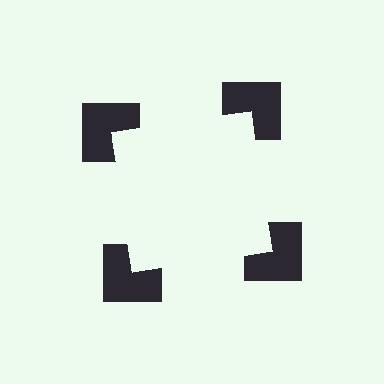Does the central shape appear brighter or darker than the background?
It typically appears slightly brighter than the background, even though no actual brightness change is drawn.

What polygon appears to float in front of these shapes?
An illusory square — its edges are inferred from the aligned wedge cuts in the notched squares, not physically drawn.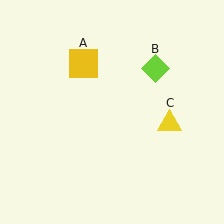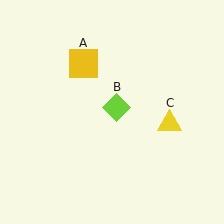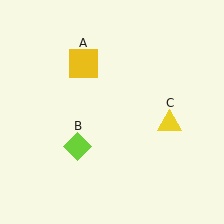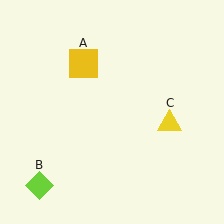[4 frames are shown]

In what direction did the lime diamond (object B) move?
The lime diamond (object B) moved down and to the left.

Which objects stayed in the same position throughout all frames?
Yellow square (object A) and yellow triangle (object C) remained stationary.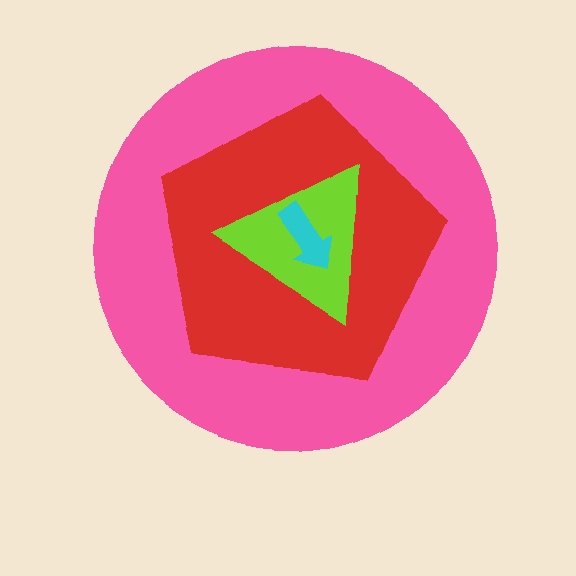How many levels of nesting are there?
4.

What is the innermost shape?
The cyan arrow.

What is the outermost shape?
The pink circle.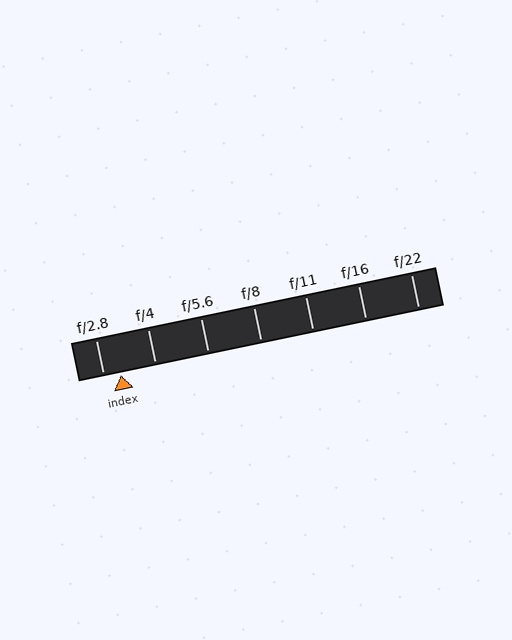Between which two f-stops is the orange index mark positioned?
The index mark is between f/2.8 and f/4.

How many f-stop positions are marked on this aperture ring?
There are 7 f-stop positions marked.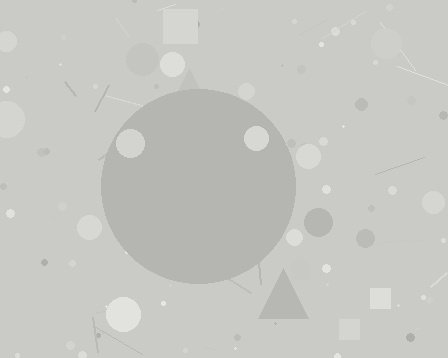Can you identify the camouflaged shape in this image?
The camouflaged shape is a circle.